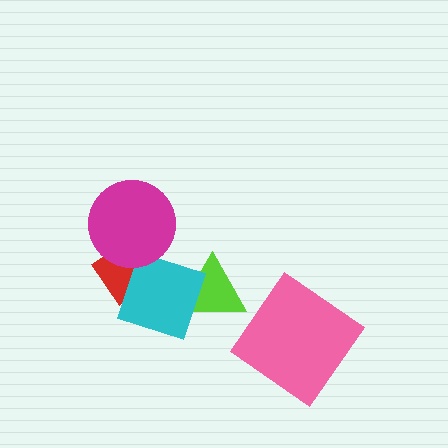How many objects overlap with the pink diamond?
0 objects overlap with the pink diamond.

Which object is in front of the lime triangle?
The cyan diamond is in front of the lime triangle.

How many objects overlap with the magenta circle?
2 objects overlap with the magenta circle.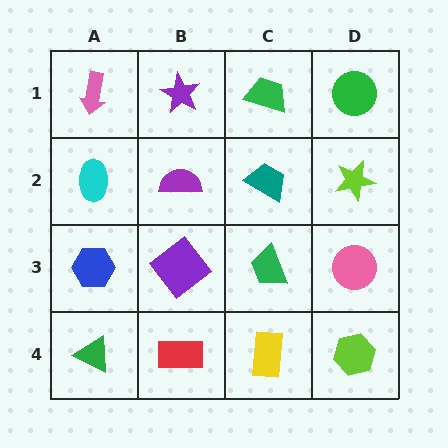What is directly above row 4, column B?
A purple diamond.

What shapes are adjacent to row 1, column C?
A teal trapezoid (row 2, column C), a purple star (row 1, column B), a green circle (row 1, column D).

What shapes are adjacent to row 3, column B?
A purple semicircle (row 2, column B), a red rectangle (row 4, column B), a blue hexagon (row 3, column A), a green trapezoid (row 3, column C).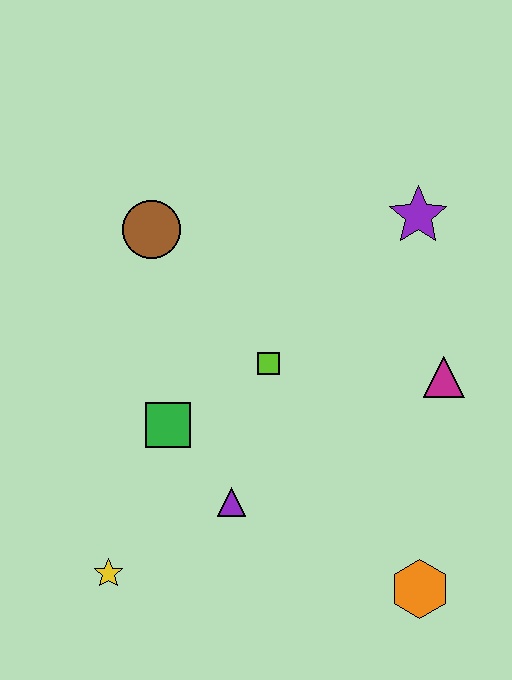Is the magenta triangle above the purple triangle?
Yes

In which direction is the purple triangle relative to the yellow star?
The purple triangle is to the right of the yellow star.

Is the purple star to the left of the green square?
No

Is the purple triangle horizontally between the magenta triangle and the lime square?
No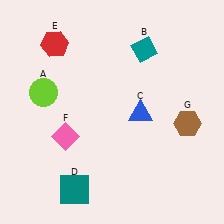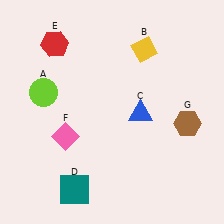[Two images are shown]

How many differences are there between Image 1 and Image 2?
There is 1 difference between the two images.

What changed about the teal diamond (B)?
In Image 1, B is teal. In Image 2, it changed to yellow.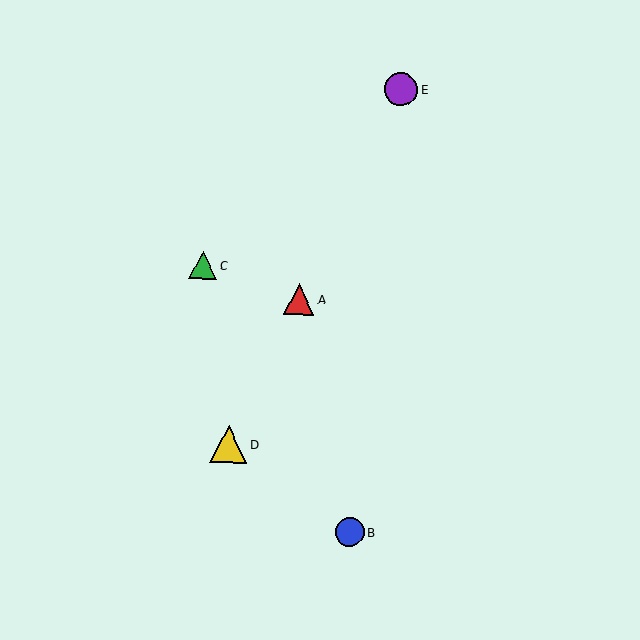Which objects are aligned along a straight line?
Objects A, D, E are aligned along a straight line.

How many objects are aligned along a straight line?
3 objects (A, D, E) are aligned along a straight line.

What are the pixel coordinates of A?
Object A is at (299, 299).